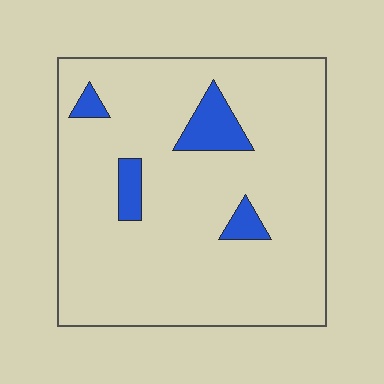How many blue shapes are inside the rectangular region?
4.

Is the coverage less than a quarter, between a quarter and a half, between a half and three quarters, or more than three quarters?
Less than a quarter.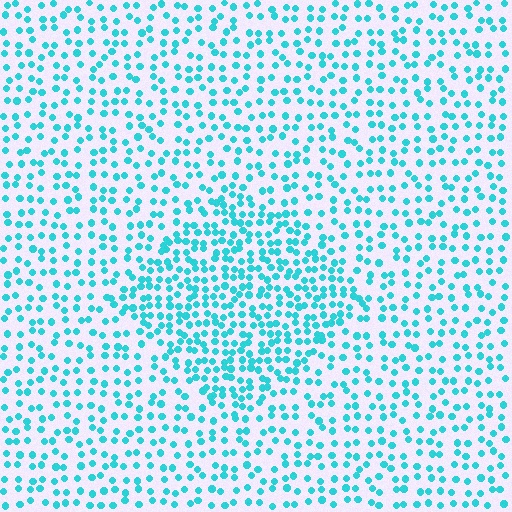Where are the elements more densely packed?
The elements are more densely packed inside the diamond boundary.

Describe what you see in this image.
The image contains small cyan elements arranged at two different densities. A diamond-shaped region is visible where the elements are more densely packed than the surrounding area.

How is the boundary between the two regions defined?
The boundary is defined by a change in element density (approximately 1.8x ratio). All elements are the same color, size, and shape.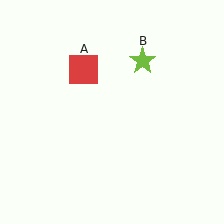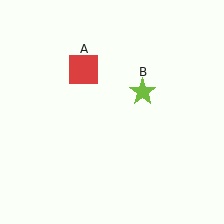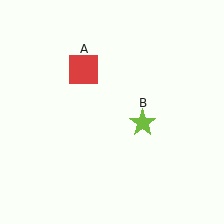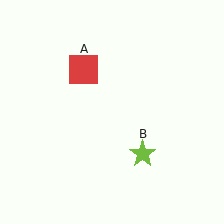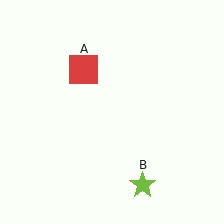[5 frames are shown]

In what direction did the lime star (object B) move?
The lime star (object B) moved down.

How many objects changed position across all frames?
1 object changed position: lime star (object B).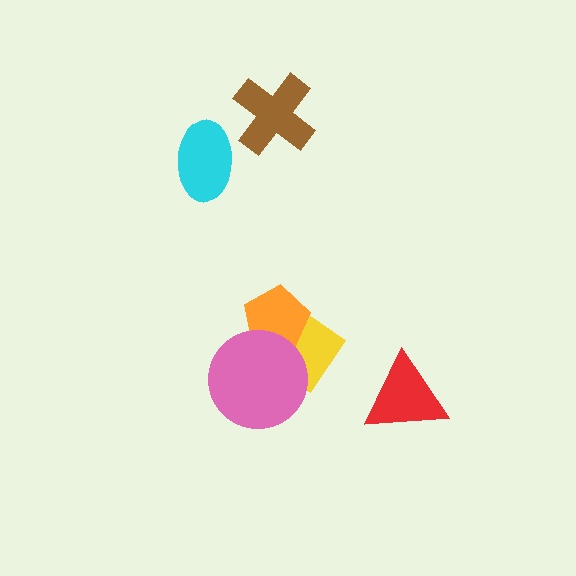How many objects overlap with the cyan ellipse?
0 objects overlap with the cyan ellipse.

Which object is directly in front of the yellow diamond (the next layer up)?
The orange pentagon is directly in front of the yellow diamond.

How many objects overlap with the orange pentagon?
2 objects overlap with the orange pentagon.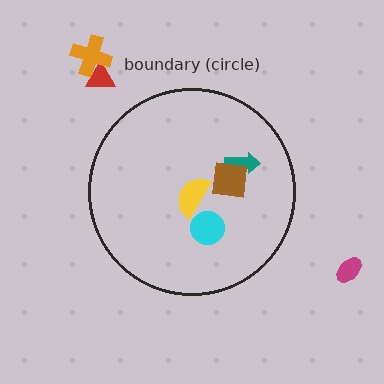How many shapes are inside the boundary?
4 inside, 3 outside.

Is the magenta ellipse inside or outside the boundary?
Outside.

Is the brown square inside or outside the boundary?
Inside.